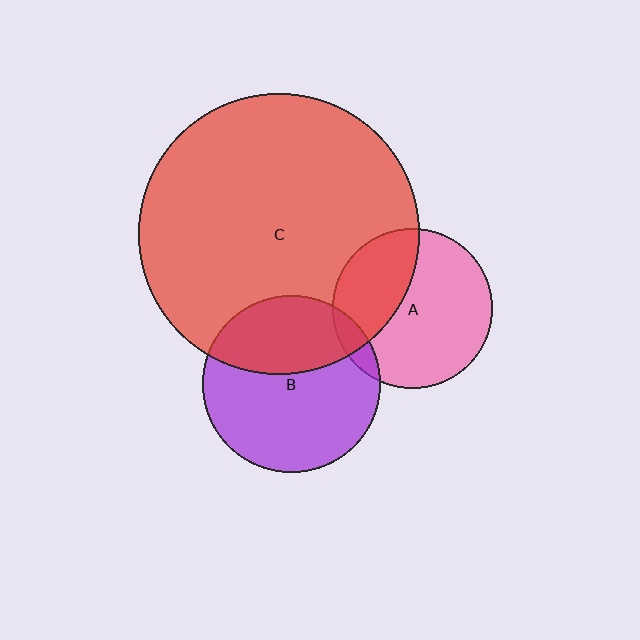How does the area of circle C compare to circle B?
Approximately 2.5 times.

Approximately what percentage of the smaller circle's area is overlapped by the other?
Approximately 35%.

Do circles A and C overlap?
Yes.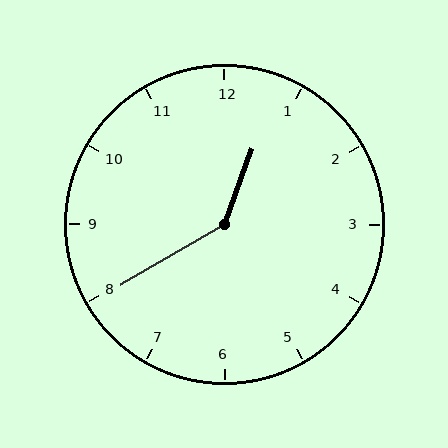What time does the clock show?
12:40.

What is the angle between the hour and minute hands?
Approximately 140 degrees.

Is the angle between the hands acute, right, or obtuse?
It is obtuse.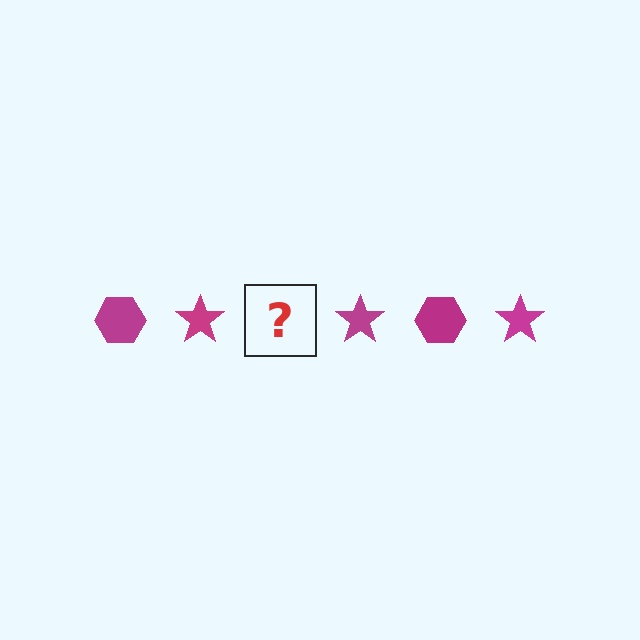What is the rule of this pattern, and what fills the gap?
The rule is that the pattern cycles through hexagon, star shapes in magenta. The gap should be filled with a magenta hexagon.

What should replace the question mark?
The question mark should be replaced with a magenta hexagon.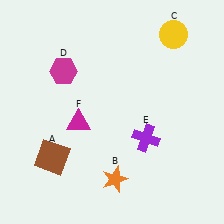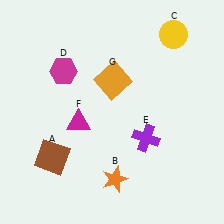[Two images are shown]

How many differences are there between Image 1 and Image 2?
There is 1 difference between the two images.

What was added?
An orange square (G) was added in Image 2.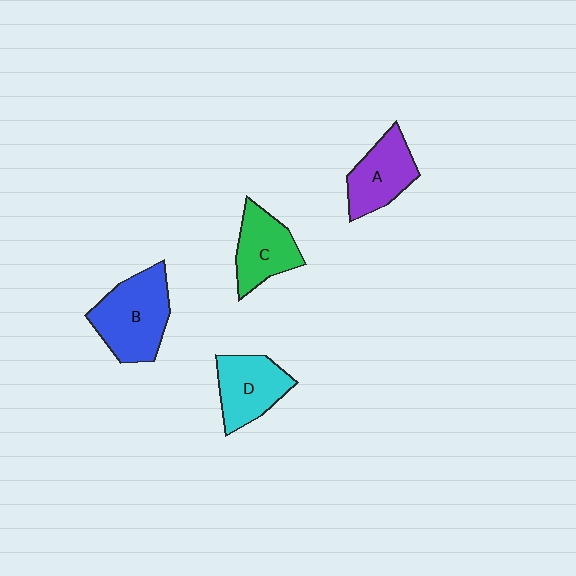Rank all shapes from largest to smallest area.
From largest to smallest: B (blue), D (cyan), A (purple), C (green).